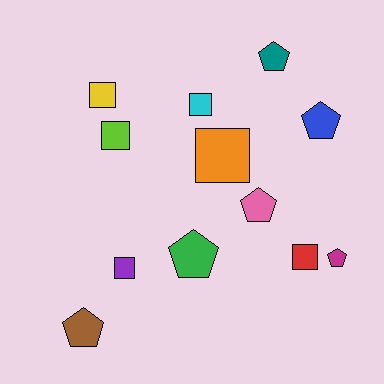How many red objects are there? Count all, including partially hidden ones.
There is 1 red object.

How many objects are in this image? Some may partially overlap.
There are 12 objects.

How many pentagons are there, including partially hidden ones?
There are 6 pentagons.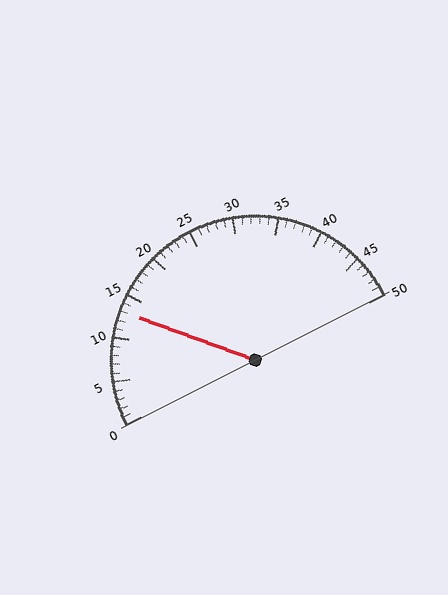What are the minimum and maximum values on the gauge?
The gauge ranges from 0 to 50.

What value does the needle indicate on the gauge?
The needle indicates approximately 13.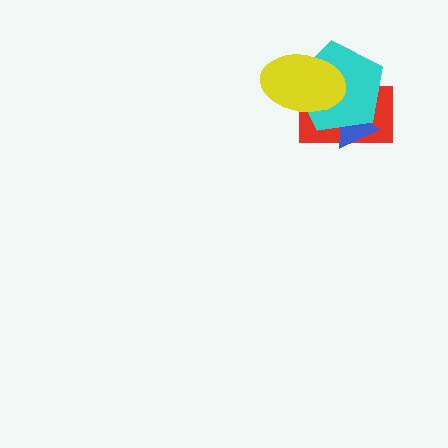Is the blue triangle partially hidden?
Yes, it is partially covered by another shape.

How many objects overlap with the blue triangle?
2 objects overlap with the blue triangle.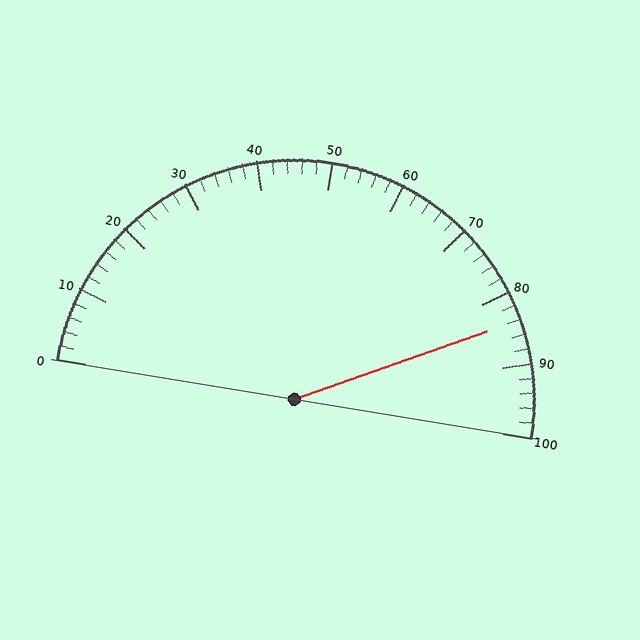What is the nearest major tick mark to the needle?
The nearest major tick mark is 80.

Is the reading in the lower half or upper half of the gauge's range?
The reading is in the upper half of the range (0 to 100).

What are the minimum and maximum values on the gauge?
The gauge ranges from 0 to 100.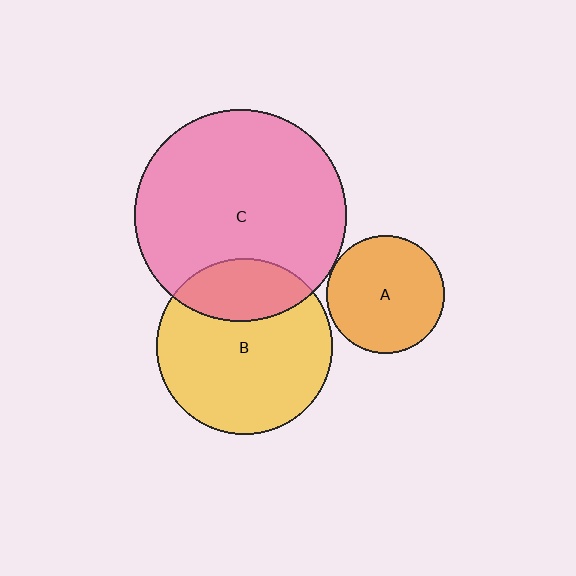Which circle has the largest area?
Circle C (pink).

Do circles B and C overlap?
Yes.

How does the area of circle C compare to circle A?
Approximately 3.3 times.